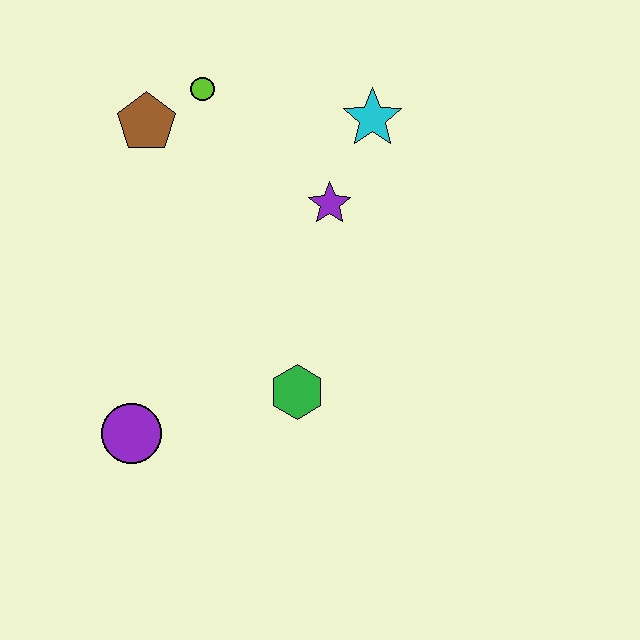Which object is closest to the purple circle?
The green hexagon is closest to the purple circle.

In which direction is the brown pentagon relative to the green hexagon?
The brown pentagon is above the green hexagon.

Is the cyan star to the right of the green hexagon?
Yes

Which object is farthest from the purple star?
The purple circle is farthest from the purple star.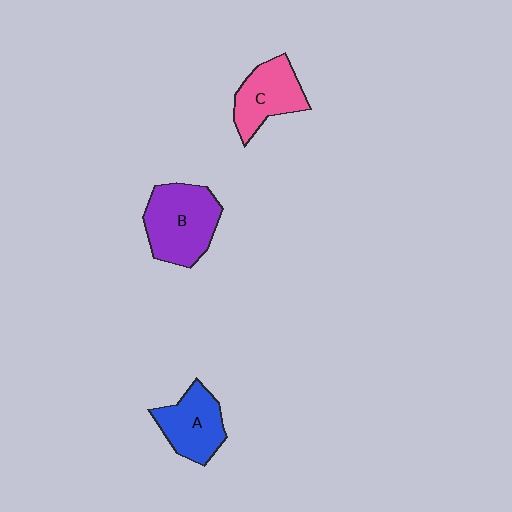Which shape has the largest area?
Shape B (purple).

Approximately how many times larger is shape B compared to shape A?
Approximately 1.3 times.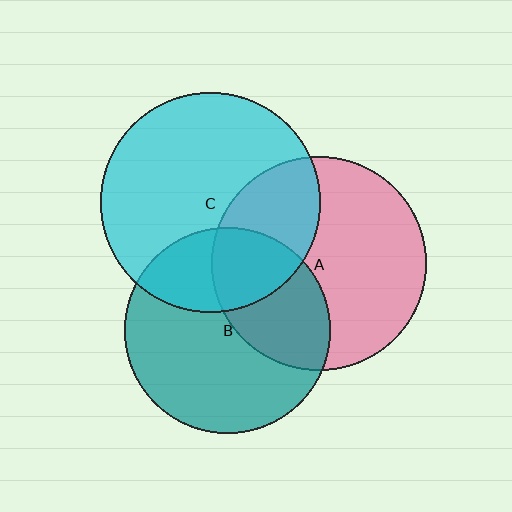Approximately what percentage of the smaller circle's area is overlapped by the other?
Approximately 35%.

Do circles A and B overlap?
Yes.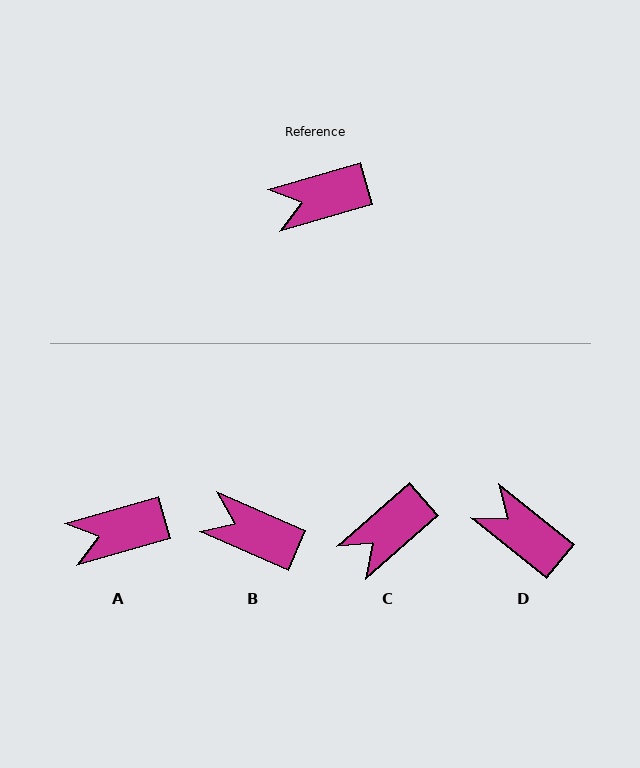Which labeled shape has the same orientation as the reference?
A.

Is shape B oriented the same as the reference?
No, it is off by about 39 degrees.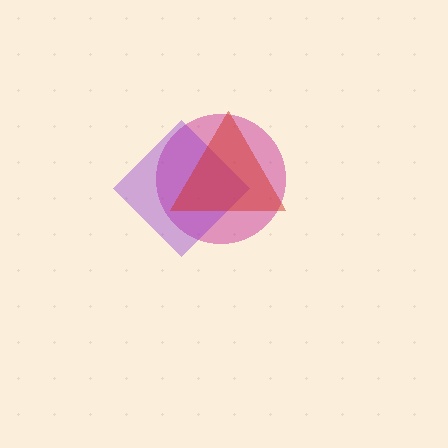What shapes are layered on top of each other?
The layered shapes are: a magenta circle, a purple diamond, a red triangle.